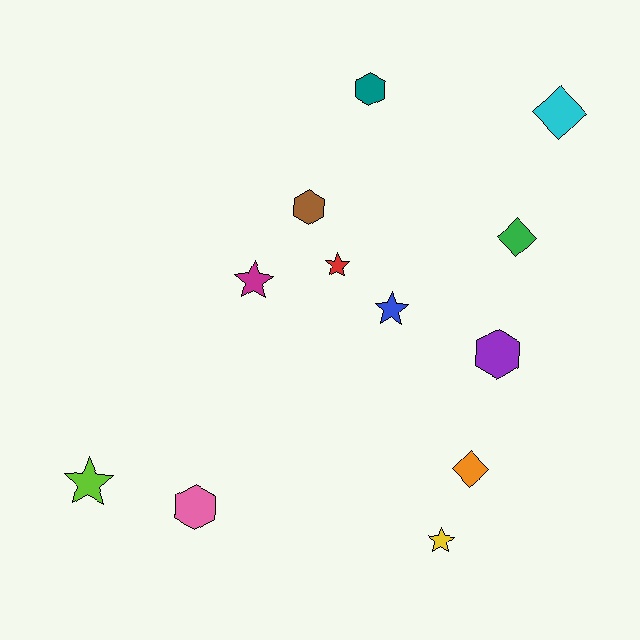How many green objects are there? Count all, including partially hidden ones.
There is 1 green object.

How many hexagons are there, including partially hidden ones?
There are 4 hexagons.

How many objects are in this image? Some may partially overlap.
There are 12 objects.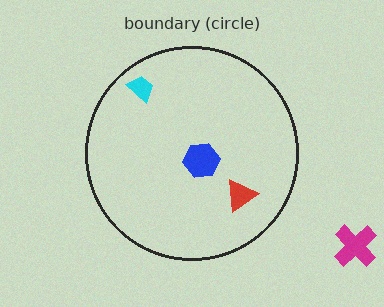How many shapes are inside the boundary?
3 inside, 1 outside.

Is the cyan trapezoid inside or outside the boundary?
Inside.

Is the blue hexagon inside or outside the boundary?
Inside.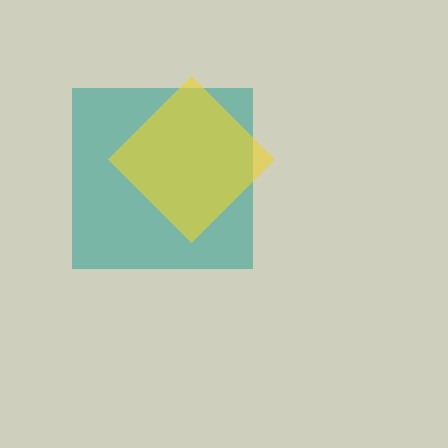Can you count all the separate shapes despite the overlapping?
Yes, there are 2 separate shapes.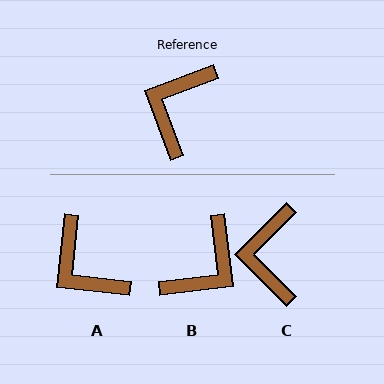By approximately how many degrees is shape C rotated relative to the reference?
Approximately 25 degrees counter-clockwise.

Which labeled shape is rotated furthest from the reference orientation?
B, about 166 degrees away.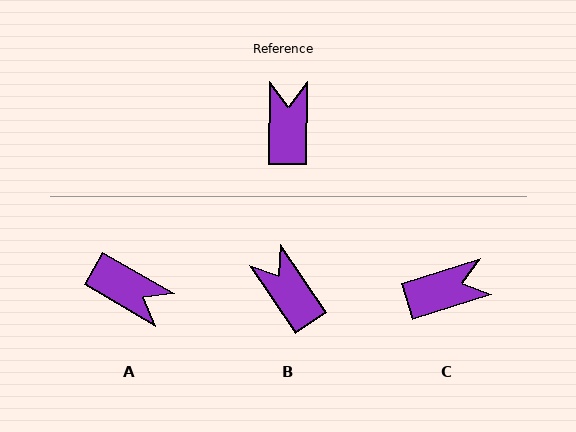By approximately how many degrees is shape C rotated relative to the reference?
Approximately 72 degrees clockwise.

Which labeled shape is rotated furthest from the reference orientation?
A, about 120 degrees away.